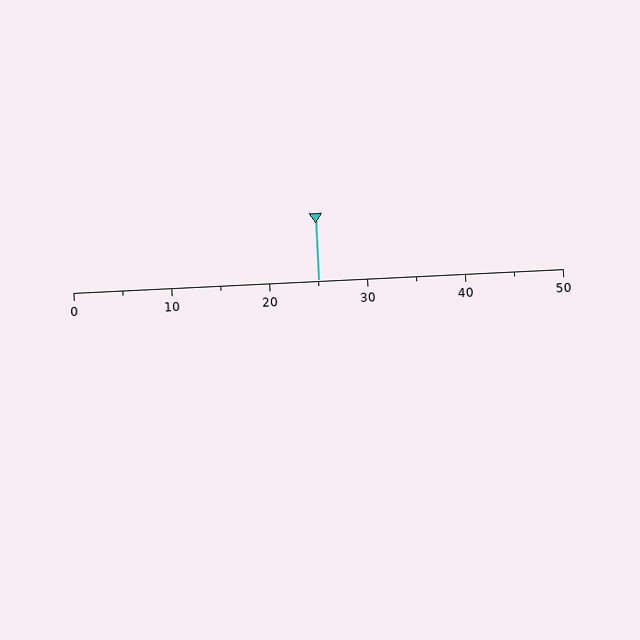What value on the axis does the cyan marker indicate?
The marker indicates approximately 25.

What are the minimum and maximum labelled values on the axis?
The axis runs from 0 to 50.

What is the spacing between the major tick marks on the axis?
The major ticks are spaced 10 apart.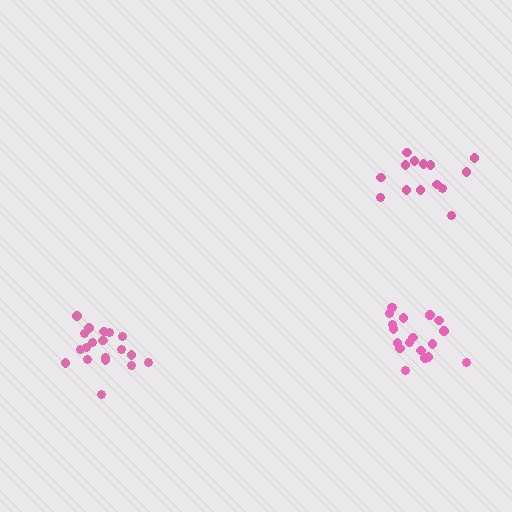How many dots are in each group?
Group 1: 14 dots, Group 2: 19 dots, Group 3: 19 dots (52 total).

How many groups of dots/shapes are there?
There are 3 groups.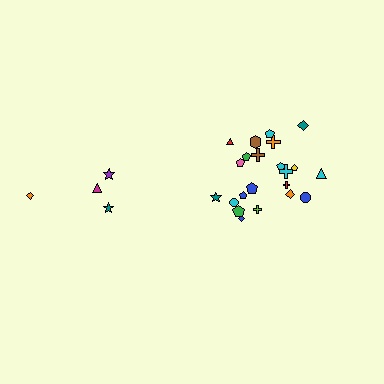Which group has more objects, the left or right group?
The right group.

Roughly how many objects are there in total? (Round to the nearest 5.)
Roughly 25 objects in total.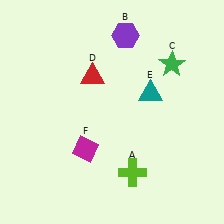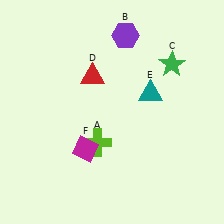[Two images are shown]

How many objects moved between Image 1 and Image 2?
1 object moved between the two images.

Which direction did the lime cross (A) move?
The lime cross (A) moved left.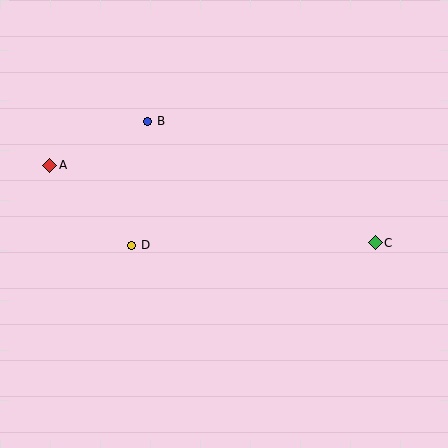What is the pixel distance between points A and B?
The distance between A and B is 107 pixels.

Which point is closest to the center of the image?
Point D at (132, 245) is closest to the center.